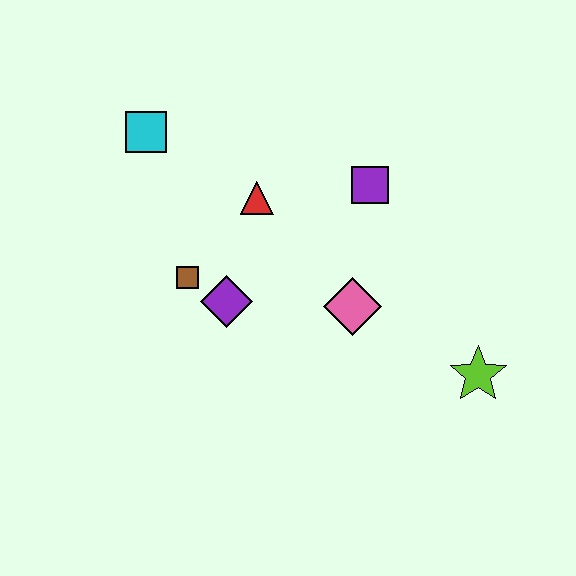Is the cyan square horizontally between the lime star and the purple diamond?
No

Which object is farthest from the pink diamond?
The cyan square is farthest from the pink diamond.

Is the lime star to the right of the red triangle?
Yes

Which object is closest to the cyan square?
The red triangle is closest to the cyan square.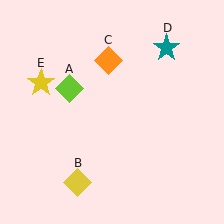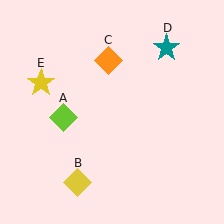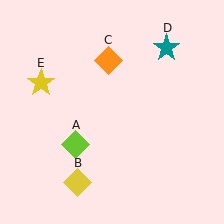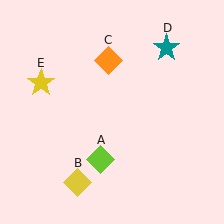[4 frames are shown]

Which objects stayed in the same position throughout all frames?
Yellow diamond (object B) and orange diamond (object C) and teal star (object D) and yellow star (object E) remained stationary.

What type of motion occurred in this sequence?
The lime diamond (object A) rotated counterclockwise around the center of the scene.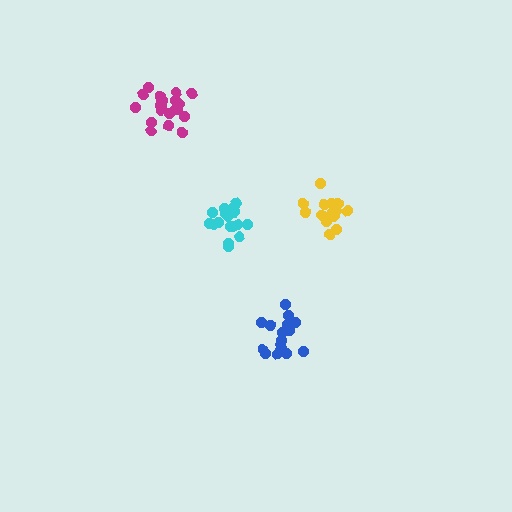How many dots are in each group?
Group 1: 16 dots, Group 2: 17 dots, Group 3: 17 dots, Group 4: 21 dots (71 total).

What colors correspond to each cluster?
The clusters are colored: yellow, cyan, blue, magenta.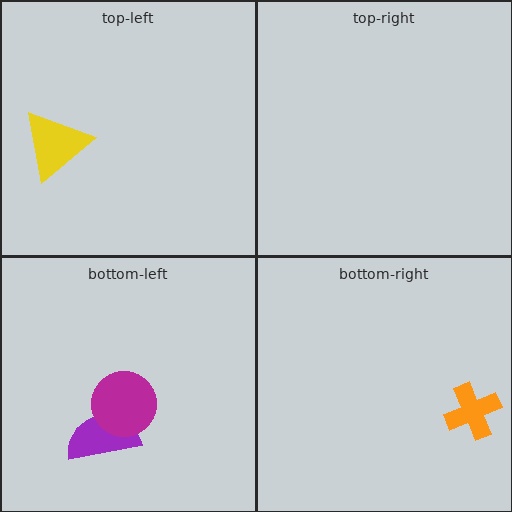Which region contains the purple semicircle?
The bottom-left region.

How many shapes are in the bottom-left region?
2.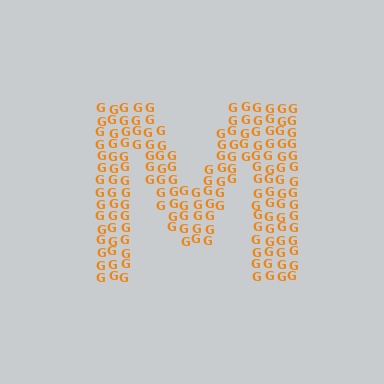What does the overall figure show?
The overall figure shows the letter M.